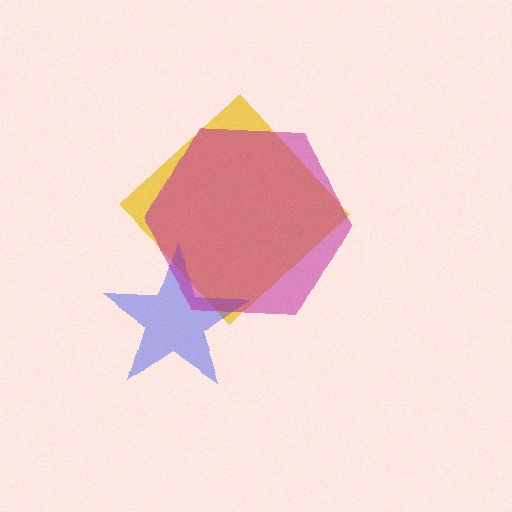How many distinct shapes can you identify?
There are 3 distinct shapes: a yellow diamond, a blue star, a magenta hexagon.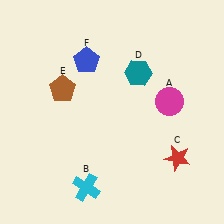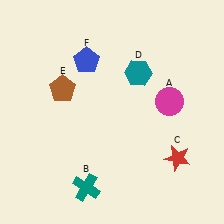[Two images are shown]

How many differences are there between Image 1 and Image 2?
There is 1 difference between the two images.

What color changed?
The cross (B) changed from cyan in Image 1 to teal in Image 2.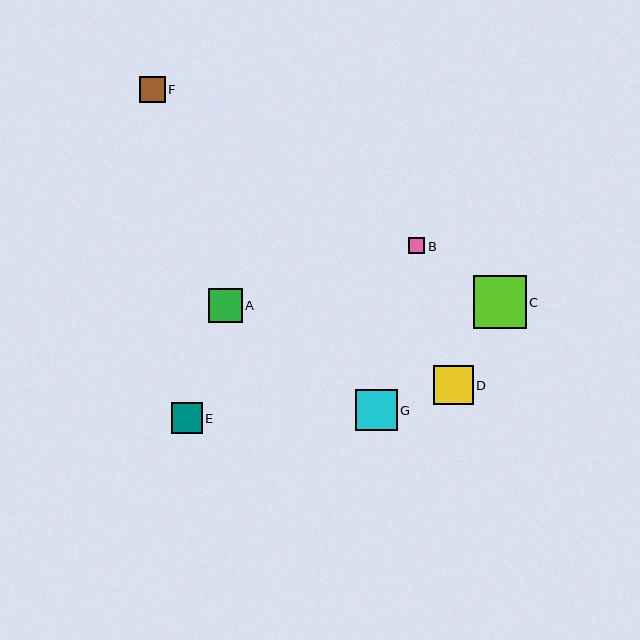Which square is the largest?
Square C is the largest with a size of approximately 53 pixels.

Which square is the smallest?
Square B is the smallest with a size of approximately 16 pixels.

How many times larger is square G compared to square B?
Square G is approximately 2.6 times the size of square B.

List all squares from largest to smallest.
From largest to smallest: C, G, D, A, E, F, B.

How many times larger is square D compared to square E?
Square D is approximately 1.3 times the size of square E.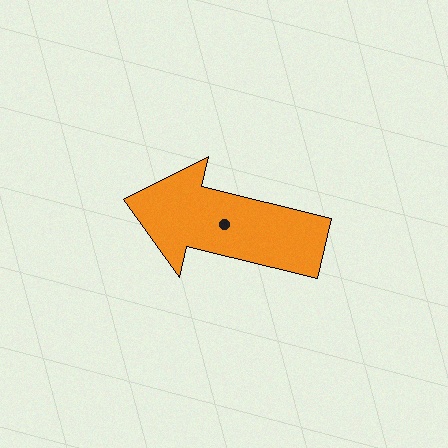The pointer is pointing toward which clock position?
Roughly 9 o'clock.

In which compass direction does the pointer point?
West.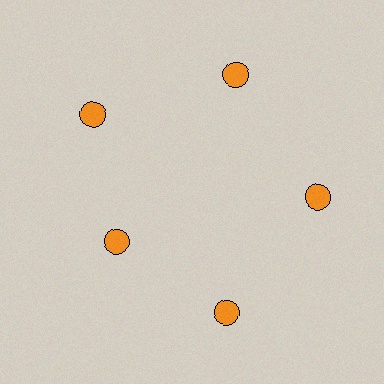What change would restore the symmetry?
The symmetry would be restored by moving it outward, back onto the ring so that all 5 circles sit at equal angles and equal distance from the center.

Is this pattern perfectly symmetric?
No. The 5 orange circles are arranged in a ring, but one element near the 8 o'clock position is pulled inward toward the center, breaking the 5-fold rotational symmetry.